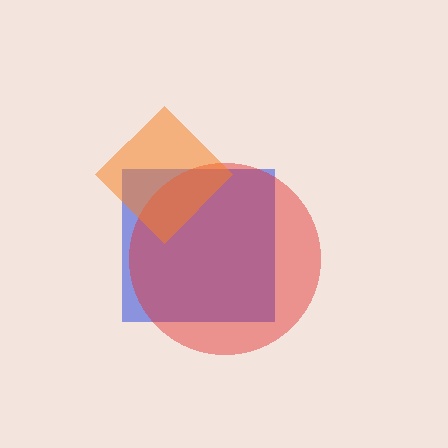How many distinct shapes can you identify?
There are 3 distinct shapes: a blue square, a red circle, an orange diamond.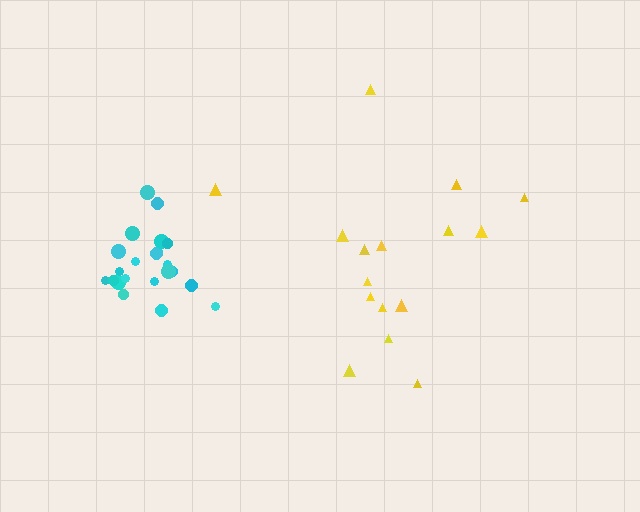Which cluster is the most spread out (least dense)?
Yellow.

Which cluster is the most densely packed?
Cyan.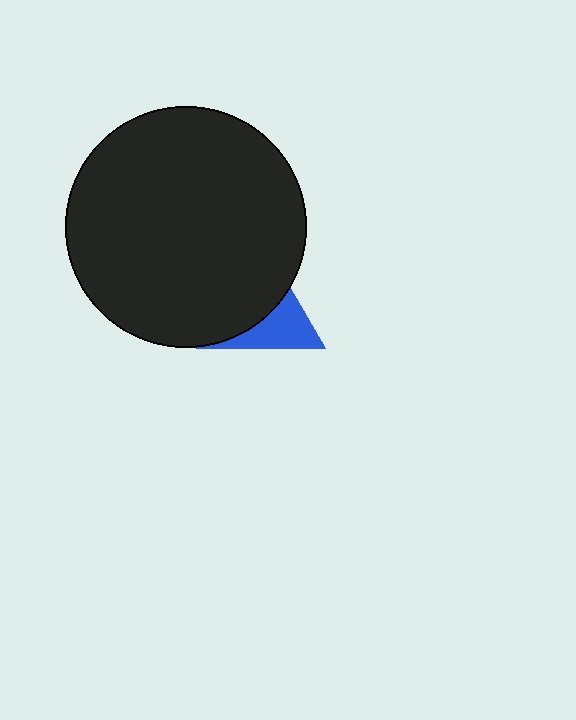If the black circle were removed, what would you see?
You would see the complete blue triangle.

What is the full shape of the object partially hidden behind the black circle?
The partially hidden object is a blue triangle.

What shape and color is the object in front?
The object in front is a black circle.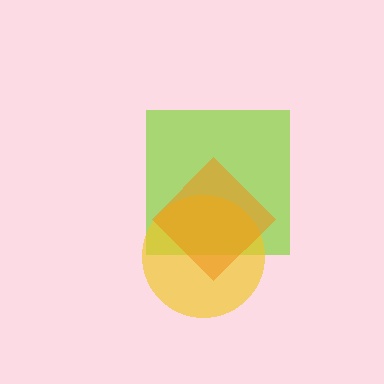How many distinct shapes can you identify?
There are 3 distinct shapes: a lime square, a yellow circle, an orange diamond.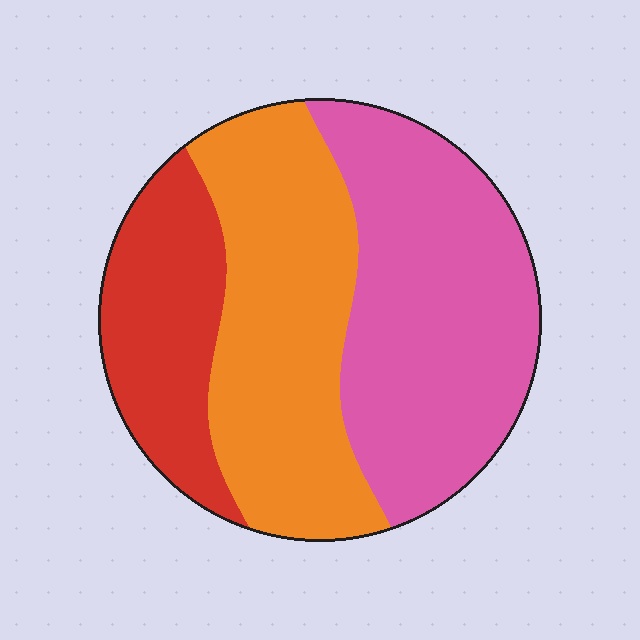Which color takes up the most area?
Pink, at roughly 40%.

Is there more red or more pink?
Pink.